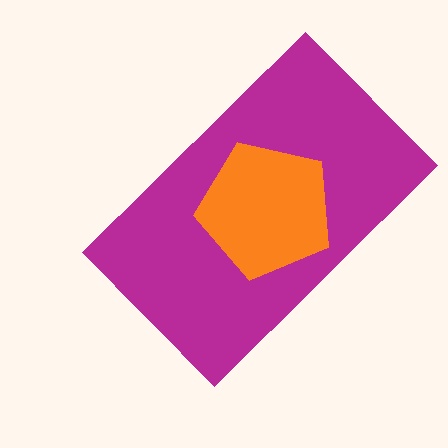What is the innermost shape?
The orange pentagon.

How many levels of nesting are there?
2.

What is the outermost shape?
The magenta rectangle.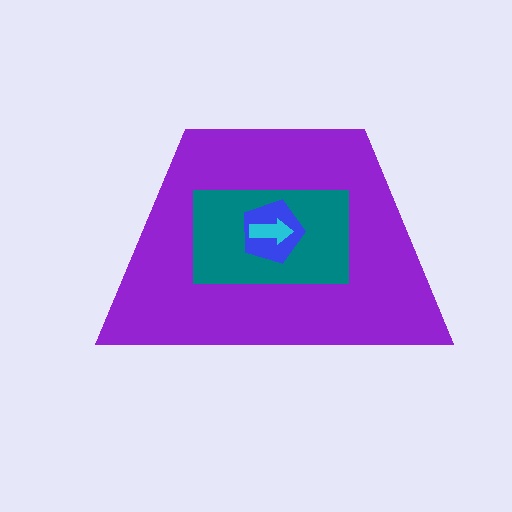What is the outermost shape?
The purple trapezoid.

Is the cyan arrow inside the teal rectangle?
Yes.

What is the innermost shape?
The cyan arrow.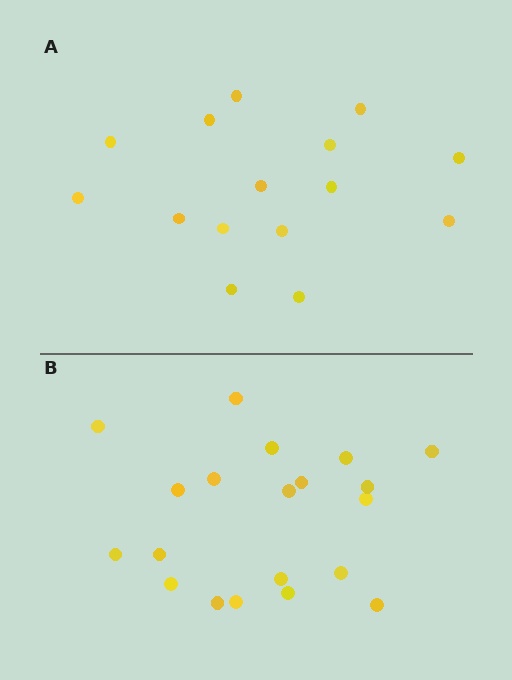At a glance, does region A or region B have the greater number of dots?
Region B (the bottom region) has more dots.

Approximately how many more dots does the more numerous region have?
Region B has about 5 more dots than region A.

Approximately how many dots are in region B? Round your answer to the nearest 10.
About 20 dots.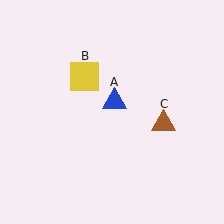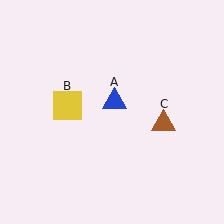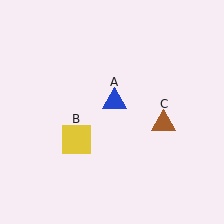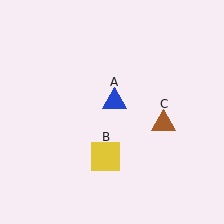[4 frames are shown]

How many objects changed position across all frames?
1 object changed position: yellow square (object B).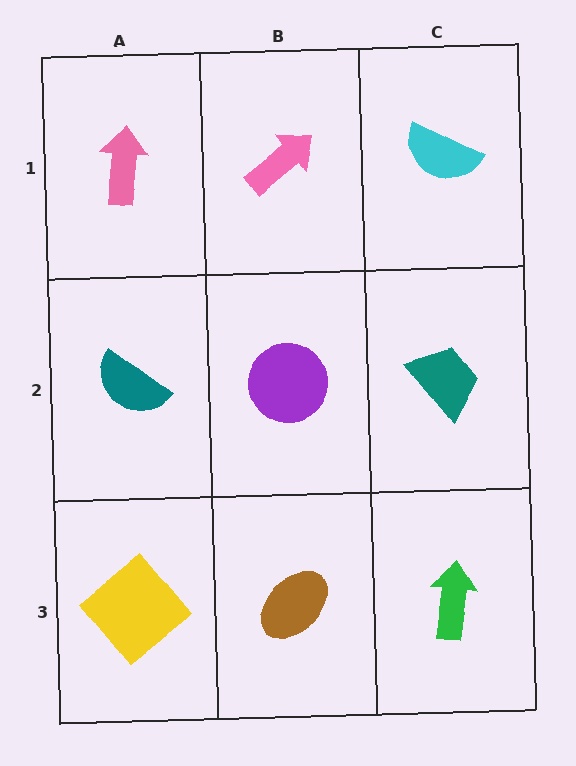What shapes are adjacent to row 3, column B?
A purple circle (row 2, column B), a yellow diamond (row 3, column A), a green arrow (row 3, column C).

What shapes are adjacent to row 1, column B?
A purple circle (row 2, column B), a pink arrow (row 1, column A), a cyan semicircle (row 1, column C).